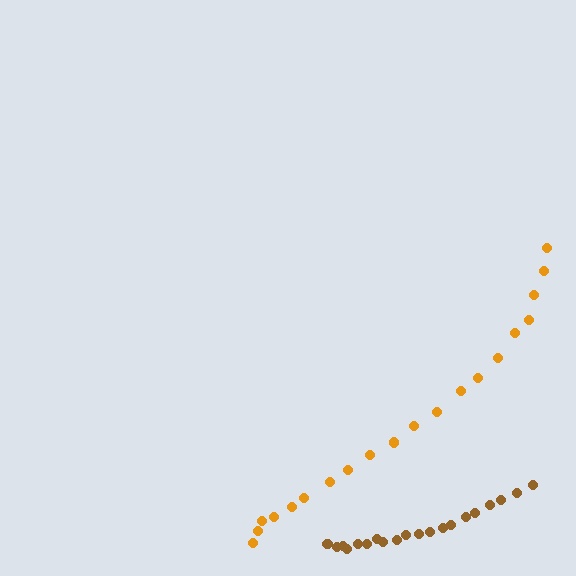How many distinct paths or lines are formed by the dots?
There are 2 distinct paths.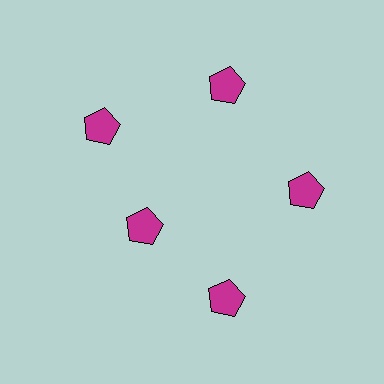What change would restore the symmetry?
The symmetry would be restored by moving it outward, back onto the ring so that all 5 pentagons sit at equal angles and equal distance from the center.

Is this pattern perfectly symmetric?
No. The 5 magenta pentagons are arranged in a ring, but one element near the 8 o'clock position is pulled inward toward the center, breaking the 5-fold rotational symmetry.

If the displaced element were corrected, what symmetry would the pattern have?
It would have 5-fold rotational symmetry — the pattern would map onto itself every 72 degrees.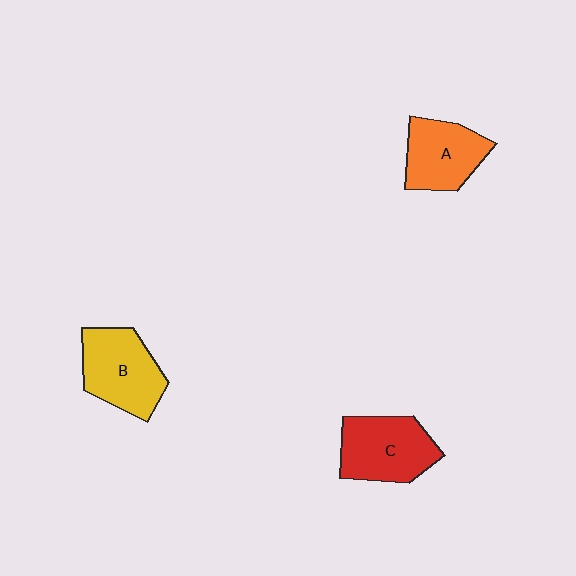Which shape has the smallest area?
Shape A (orange).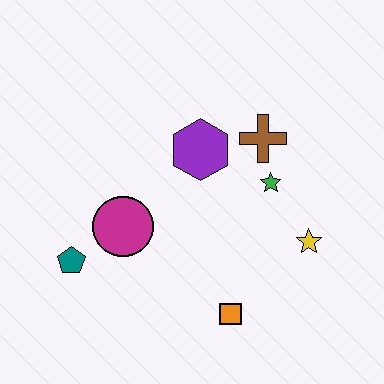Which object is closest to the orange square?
The yellow star is closest to the orange square.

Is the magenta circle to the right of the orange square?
No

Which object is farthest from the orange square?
The brown cross is farthest from the orange square.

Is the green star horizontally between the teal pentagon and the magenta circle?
No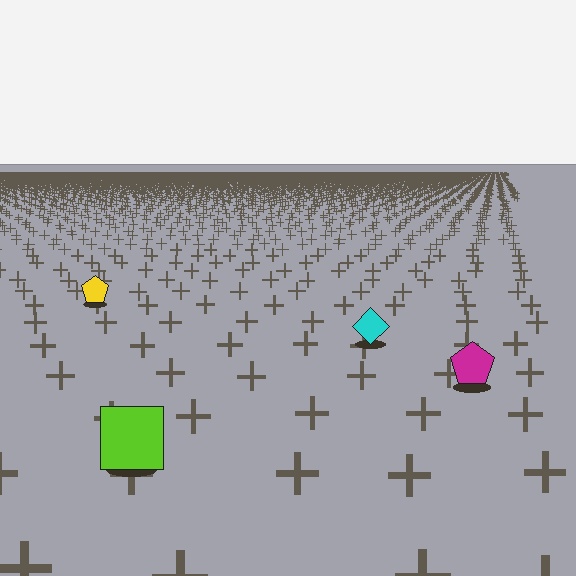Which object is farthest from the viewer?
The yellow pentagon is farthest from the viewer. It appears smaller and the ground texture around it is denser.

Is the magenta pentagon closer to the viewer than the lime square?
No. The lime square is closer — you can tell from the texture gradient: the ground texture is coarser near it.